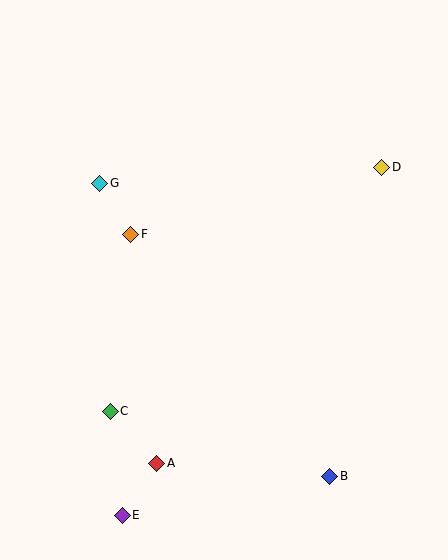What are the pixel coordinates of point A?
Point A is at (157, 463).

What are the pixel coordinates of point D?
Point D is at (382, 167).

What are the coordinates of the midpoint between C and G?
The midpoint between C and G is at (105, 297).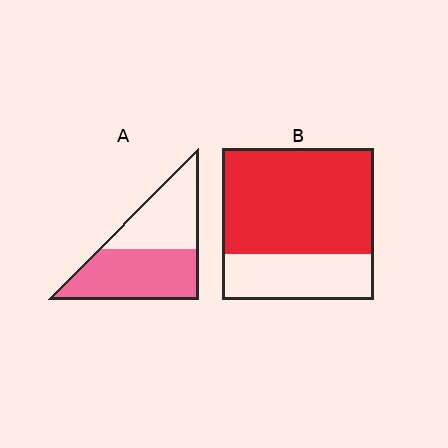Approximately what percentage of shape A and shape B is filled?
A is approximately 55% and B is approximately 70%.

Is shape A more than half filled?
Yes.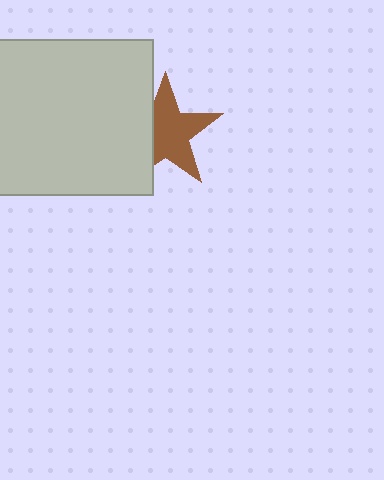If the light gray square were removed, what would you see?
You would see the complete brown star.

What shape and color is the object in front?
The object in front is a light gray square.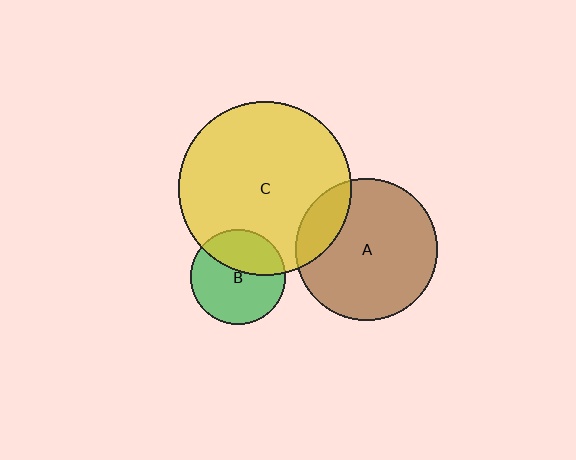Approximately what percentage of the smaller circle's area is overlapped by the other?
Approximately 35%.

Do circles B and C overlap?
Yes.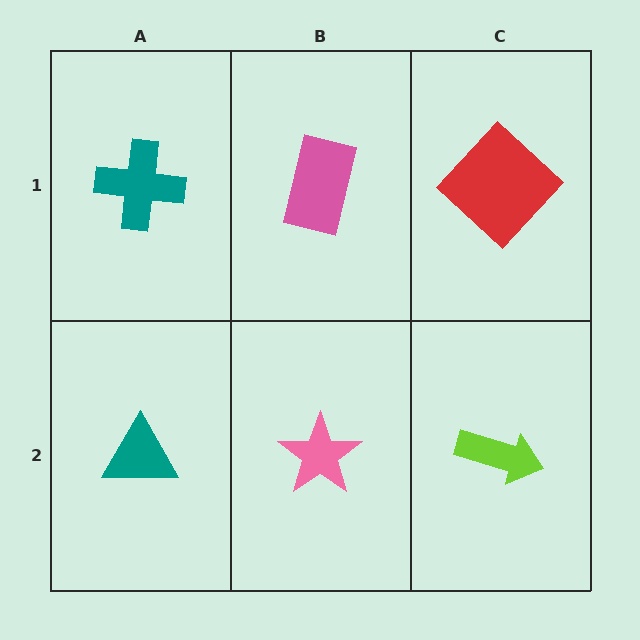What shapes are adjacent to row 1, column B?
A pink star (row 2, column B), a teal cross (row 1, column A), a red diamond (row 1, column C).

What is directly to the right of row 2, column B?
A lime arrow.